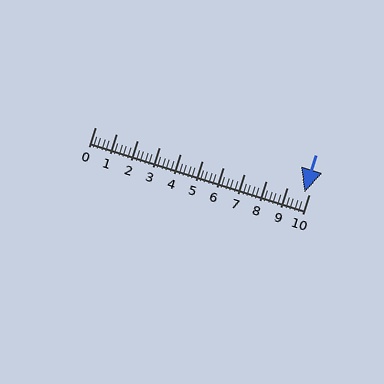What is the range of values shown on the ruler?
The ruler shows values from 0 to 10.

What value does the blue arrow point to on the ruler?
The blue arrow points to approximately 9.8.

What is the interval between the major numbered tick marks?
The major tick marks are spaced 1 units apart.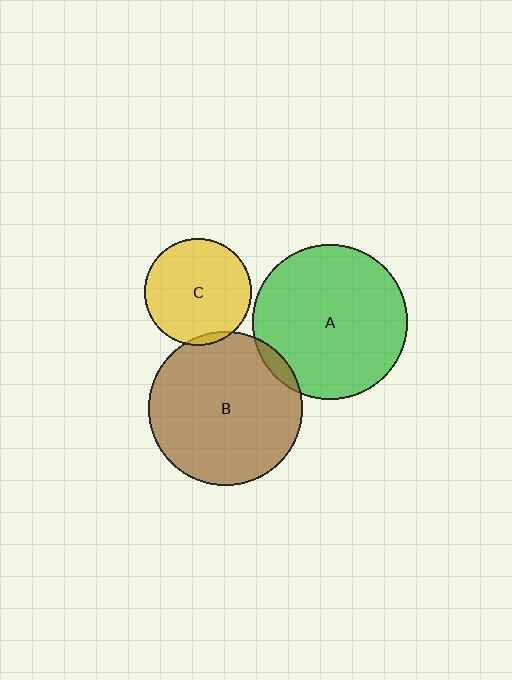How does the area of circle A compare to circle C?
Approximately 2.1 times.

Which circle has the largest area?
Circle A (green).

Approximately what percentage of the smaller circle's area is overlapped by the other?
Approximately 5%.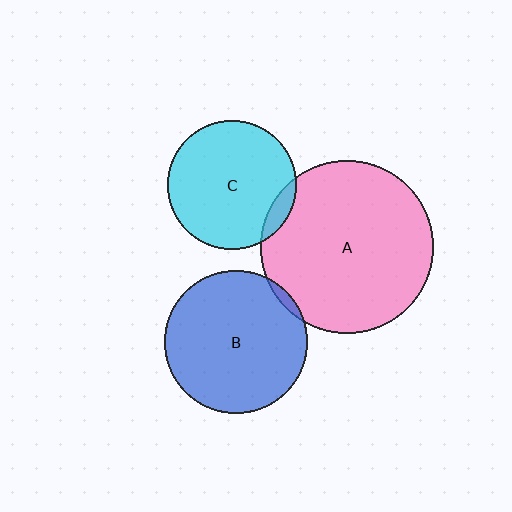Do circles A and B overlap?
Yes.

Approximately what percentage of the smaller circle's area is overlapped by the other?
Approximately 5%.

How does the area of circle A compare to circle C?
Approximately 1.8 times.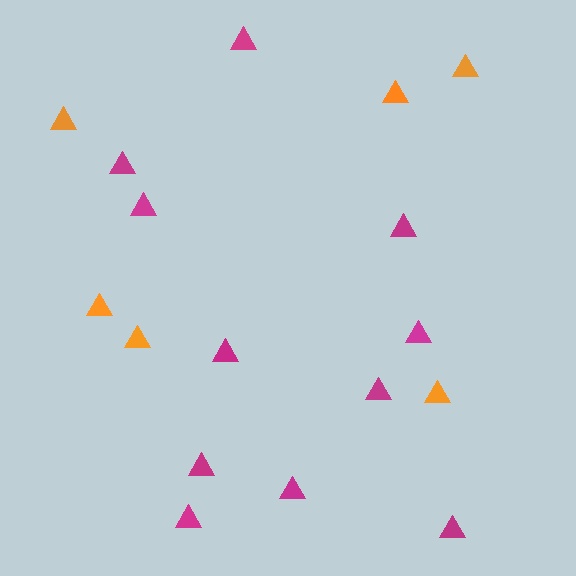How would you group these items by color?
There are 2 groups: one group of magenta triangles (11) and one group of orange triangles (6).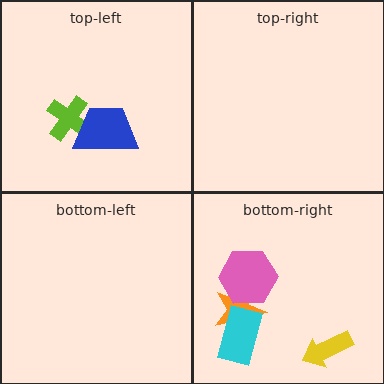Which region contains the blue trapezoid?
The top-left region.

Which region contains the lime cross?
The top-left region.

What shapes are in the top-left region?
The lime cross, the blue trapezoid.